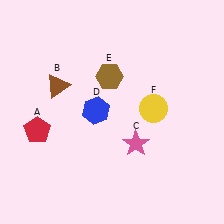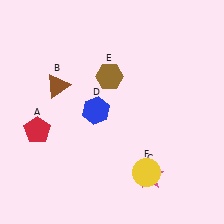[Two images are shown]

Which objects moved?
The objects that moved are: the pink star (C), the yellow circle (F).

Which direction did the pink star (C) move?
The pink star (C) moved down.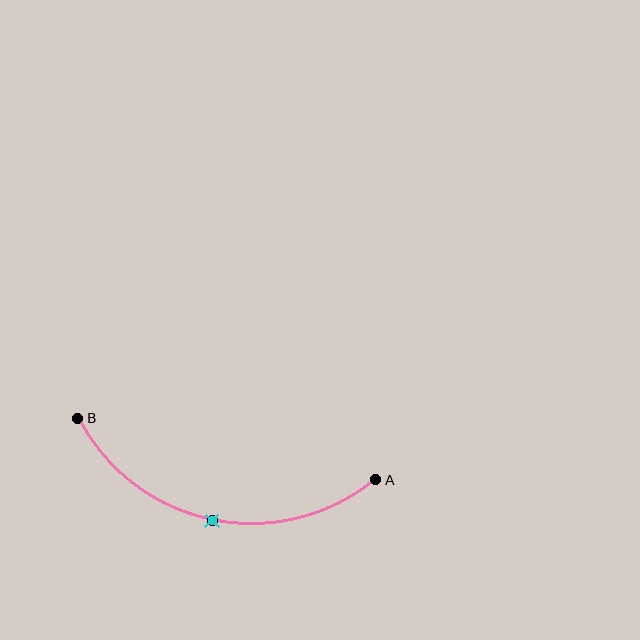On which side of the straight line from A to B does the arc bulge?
The arc bulges below the straight line connecting A and B.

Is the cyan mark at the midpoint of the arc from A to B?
Yes. The cyan mark lies on the arc at equal arc-length from both A and B — it is the arc midpoint.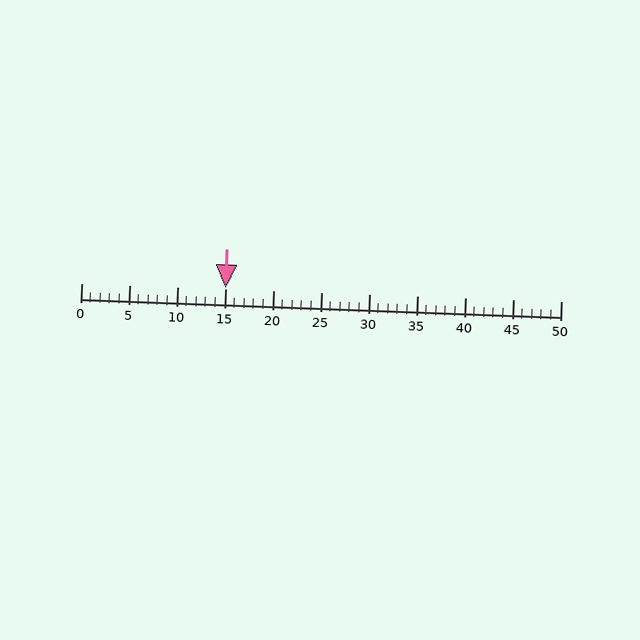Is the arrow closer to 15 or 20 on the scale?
The arrow is closer to 15.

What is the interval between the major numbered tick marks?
The major tick marks are spaced 5 units apart.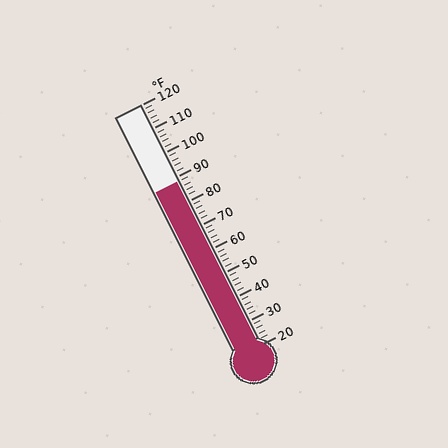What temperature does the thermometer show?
The thermometer shows approximately 88°F.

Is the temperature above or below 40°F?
The temperature is above 40°F.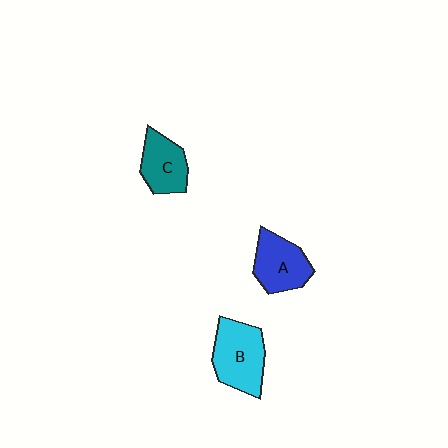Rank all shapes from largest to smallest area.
From largest to smallest: B (cyan), A (blue), C (teal).